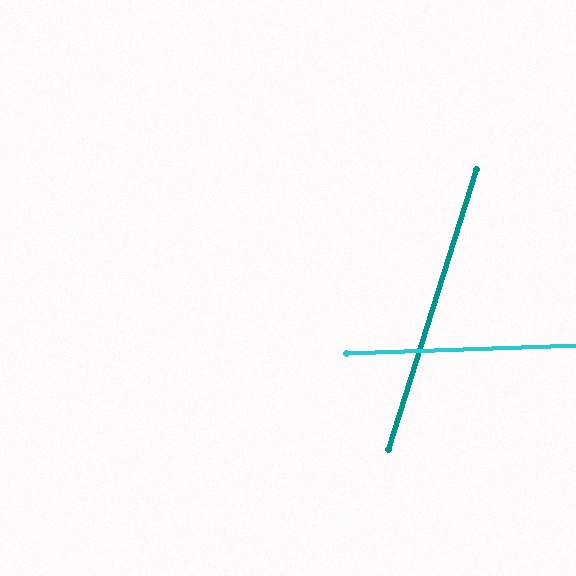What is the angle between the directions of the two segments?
Approximately 71 degrees.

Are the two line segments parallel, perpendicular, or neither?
Neither parallel nor perpendicular — they differ by about 71°.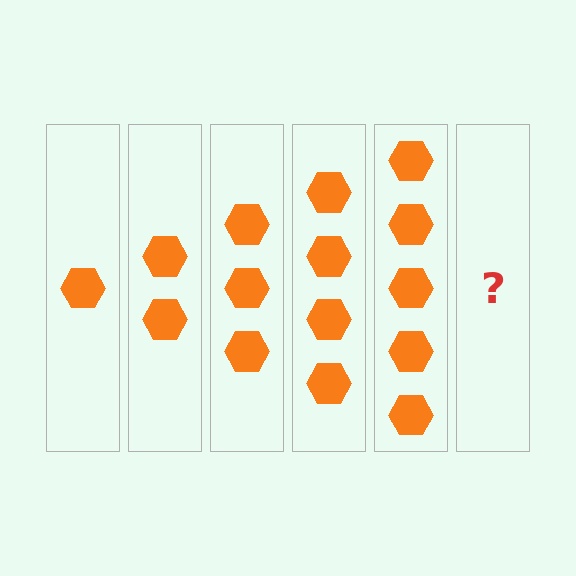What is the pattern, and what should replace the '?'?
The pattern is that each step adds one more hexagon. The '?' should be 6 hexagons.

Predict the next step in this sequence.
The next step is 6 hexagons.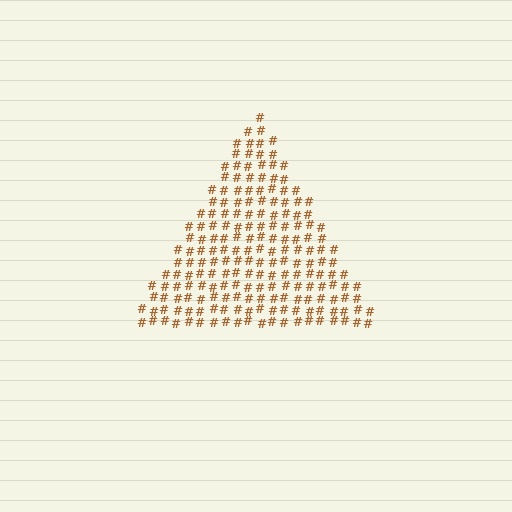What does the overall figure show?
The overall figure shows a triangle.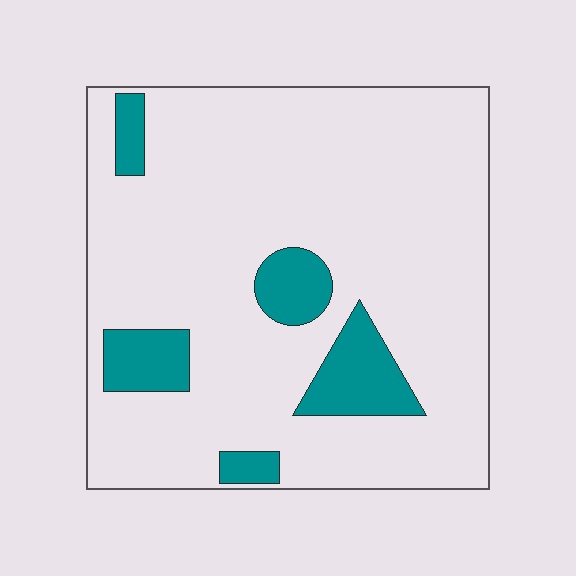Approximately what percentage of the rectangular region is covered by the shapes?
Approximately 15%.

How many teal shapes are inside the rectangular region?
5.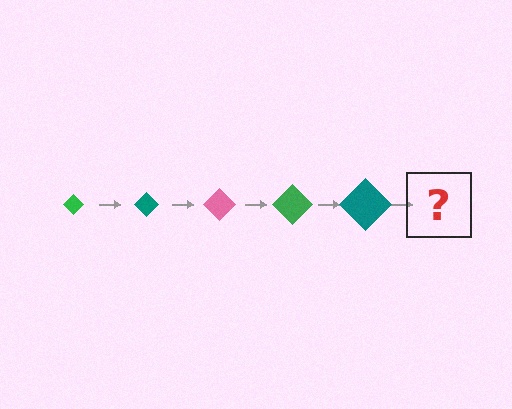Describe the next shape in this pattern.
It should be a pink diamond, larger than the previous one.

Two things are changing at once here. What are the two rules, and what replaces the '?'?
The two rules are that the diamond grows larger each step and the color cycles through green, teal, and pink. The '?' should be a pink diamond, larger than the previous one.